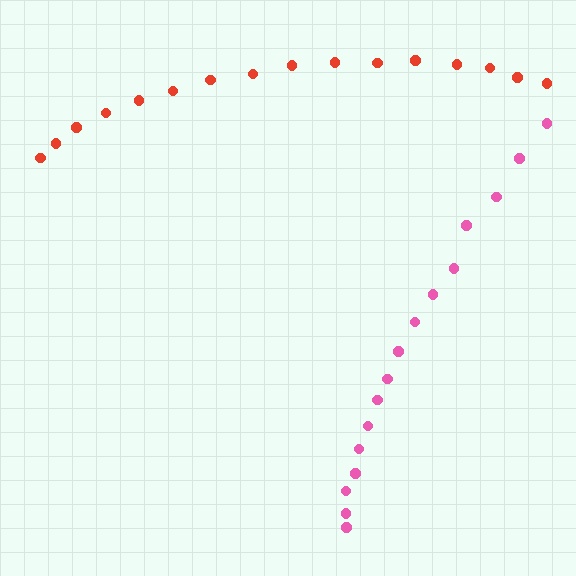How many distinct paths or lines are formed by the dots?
There are 2 distinct paths.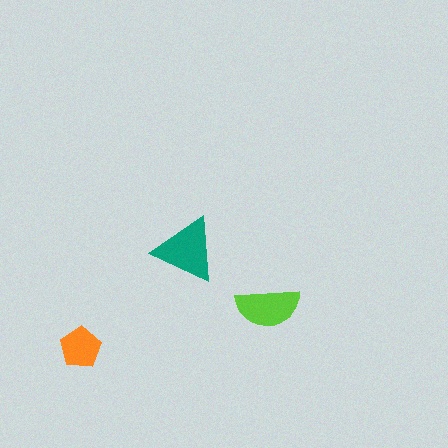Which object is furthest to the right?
The lime semicircle is rightmost.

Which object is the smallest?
The orange pentagon.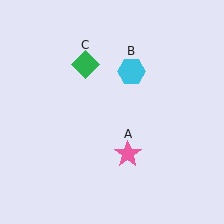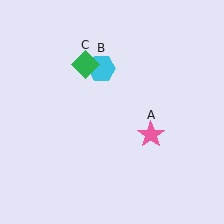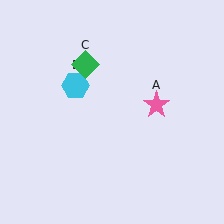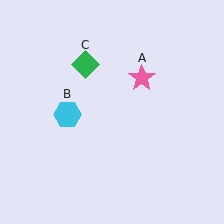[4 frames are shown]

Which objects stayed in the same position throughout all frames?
Green diamond (object C) remained stationary.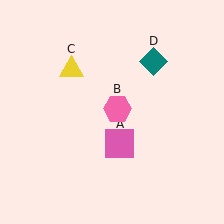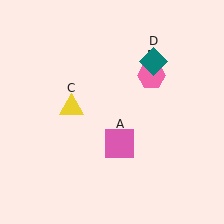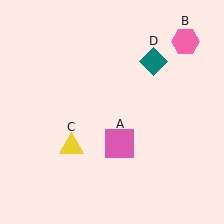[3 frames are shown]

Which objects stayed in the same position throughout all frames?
Pink square (object A) and teal diamond (object D) remained stationary.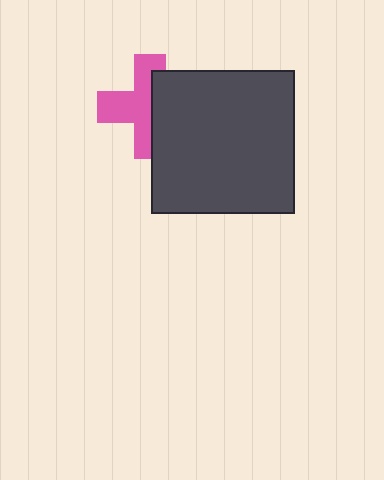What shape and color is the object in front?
The object in front is a dark gray square.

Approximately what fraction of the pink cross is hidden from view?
Roughly 42% of the pink cross is hidden behind the dark gray square.